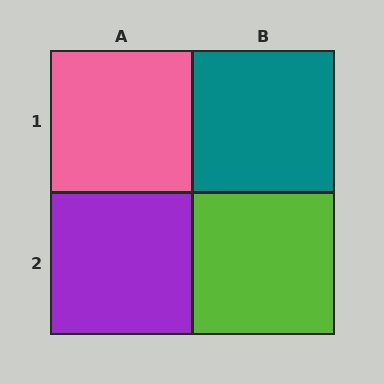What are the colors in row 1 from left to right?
Pink, teal.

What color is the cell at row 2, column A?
Purple.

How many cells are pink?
1 cell is pink.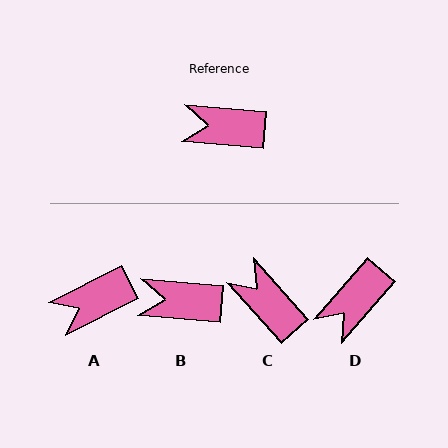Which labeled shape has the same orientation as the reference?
B.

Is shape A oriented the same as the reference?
No, it is off by about 32 degrees.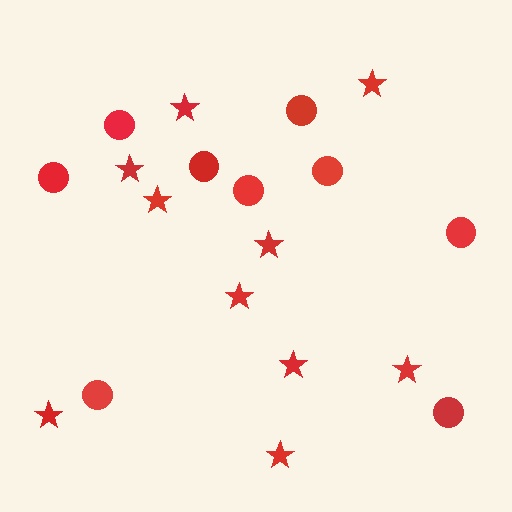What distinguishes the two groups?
There are 2 groups: one group of stars (10) and one group of circles (9).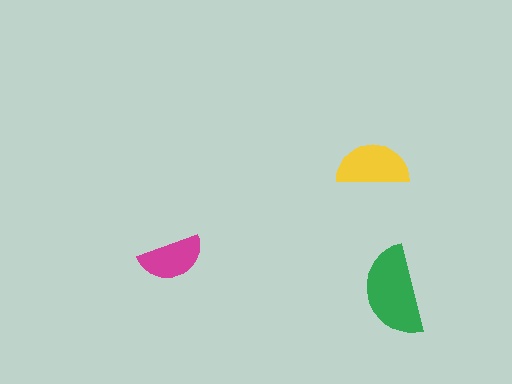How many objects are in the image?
There are 3 objects in the image.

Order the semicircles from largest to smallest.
the green one, the yellow one, the magenta one.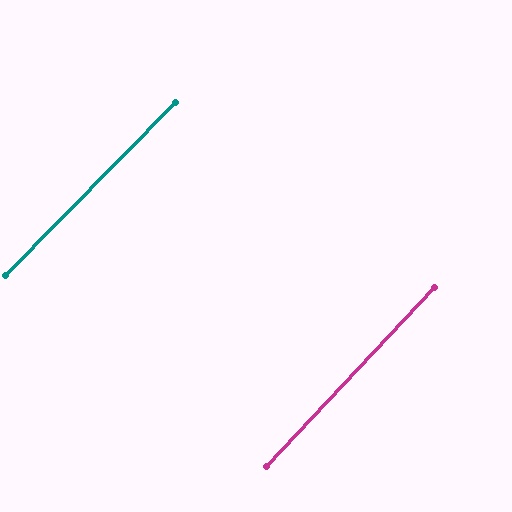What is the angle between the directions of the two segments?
Approximately 1 degree.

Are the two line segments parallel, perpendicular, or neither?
Parallel — their directions differ by only 1.2°.